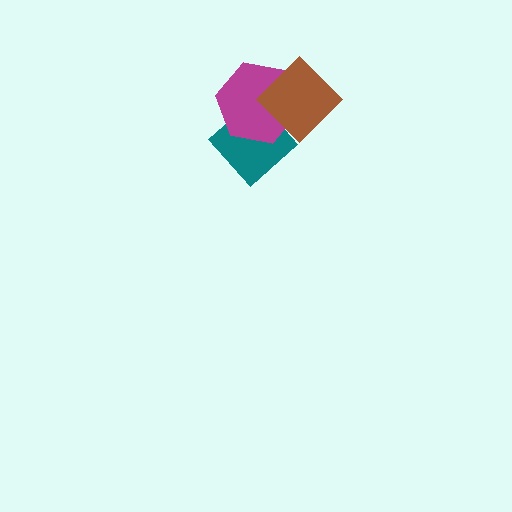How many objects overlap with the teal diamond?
2 objects overlap with the teal diamond.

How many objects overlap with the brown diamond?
2 objects overlap with the brown diamond.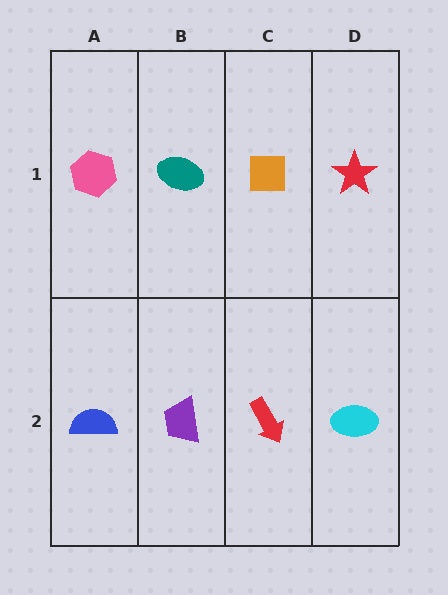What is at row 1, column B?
A teal ellipse.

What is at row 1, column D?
A red star.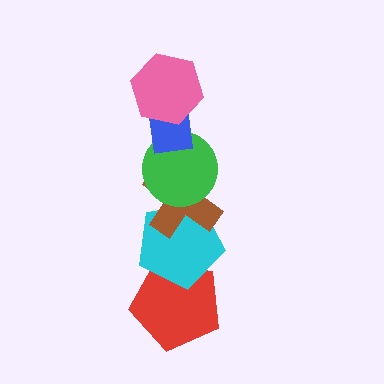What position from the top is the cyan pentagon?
The cyan pentagon is 5th from the top.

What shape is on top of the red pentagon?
The cyan pentagon is on top of the red pentagon.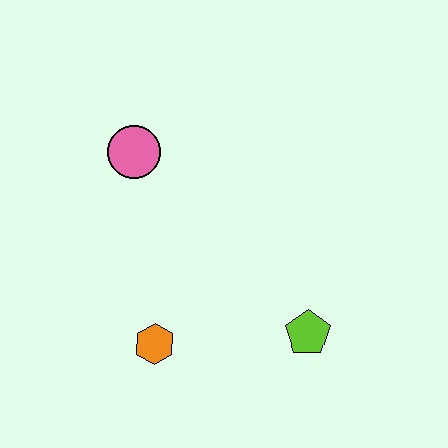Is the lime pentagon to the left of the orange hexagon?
No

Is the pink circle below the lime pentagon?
No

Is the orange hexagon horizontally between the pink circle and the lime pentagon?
Yes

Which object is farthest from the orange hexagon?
The pink circle is farthest from the orange hexagon.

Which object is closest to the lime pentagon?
The orange hexagon is closest to the lime pentagon.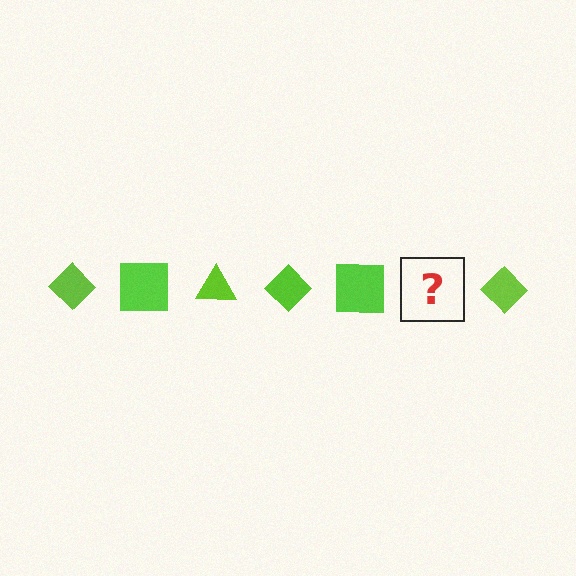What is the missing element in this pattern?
The missing element is a lime triangle.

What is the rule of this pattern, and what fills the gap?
The rule is that the pattern cycles through diamond, square, triangle shapes in lime. The gap should be filled with a lime triangle.